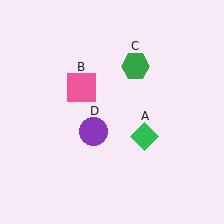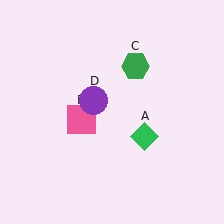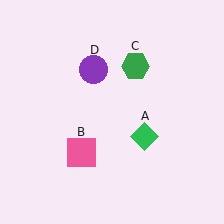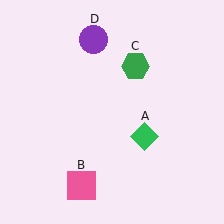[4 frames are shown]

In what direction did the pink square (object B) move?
The pink square (object B) moved down.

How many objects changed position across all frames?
2 objects changed position: pink square (object B), purple circle (object D).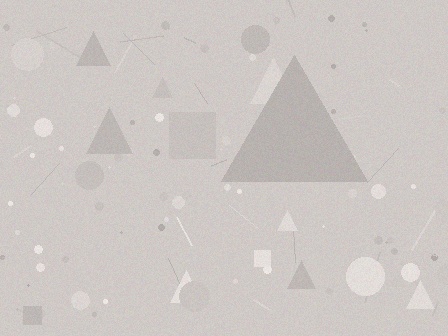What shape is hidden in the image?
A triangle is hidden in the image.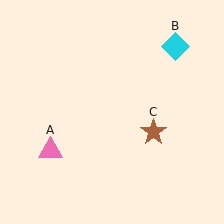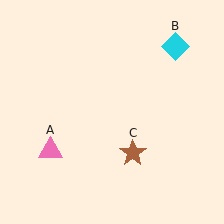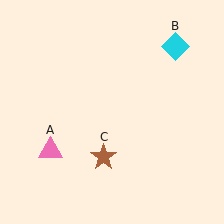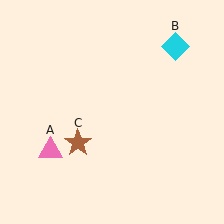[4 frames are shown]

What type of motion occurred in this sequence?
The brown star (object C) rotated clockwise around the center of the scene.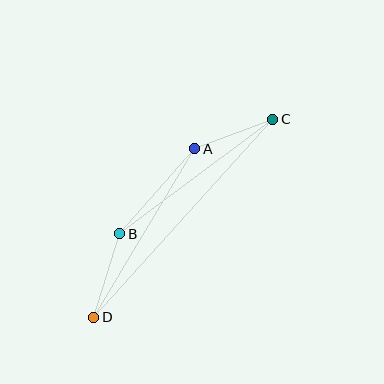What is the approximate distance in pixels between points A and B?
The distance between A and B is approximately 113 pixels.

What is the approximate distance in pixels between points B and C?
The distance between B and C is approximately 191 pixels.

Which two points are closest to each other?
Points A and C are closest to each other.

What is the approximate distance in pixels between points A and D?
The distance between A and D is approximately 196 pixels.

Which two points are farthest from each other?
Points C and D are farthest from each other.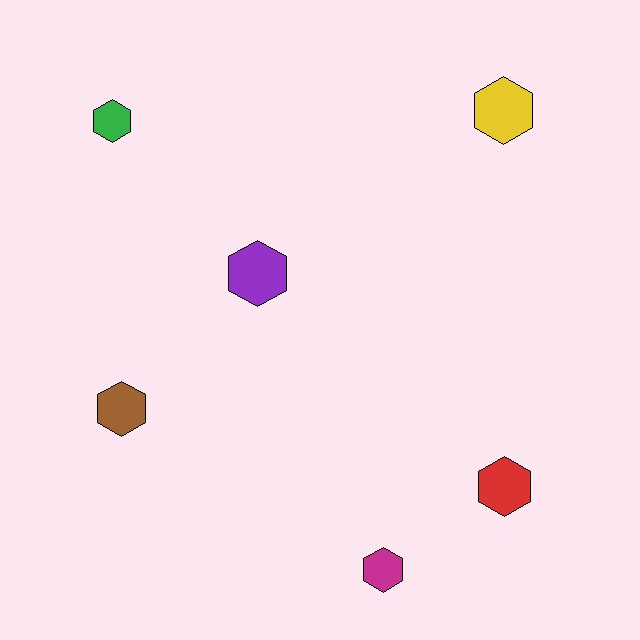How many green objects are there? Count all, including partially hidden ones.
There is 1 green object.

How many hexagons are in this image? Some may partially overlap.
There are 6 hexagons.